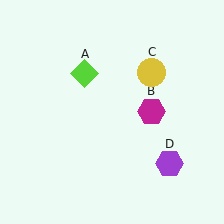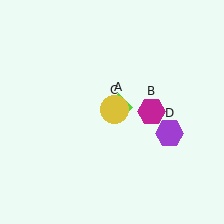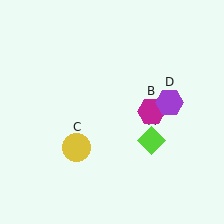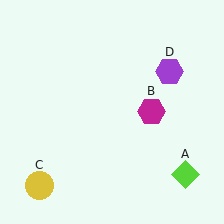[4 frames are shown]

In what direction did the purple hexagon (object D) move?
The purple hexagon (object D) moved up.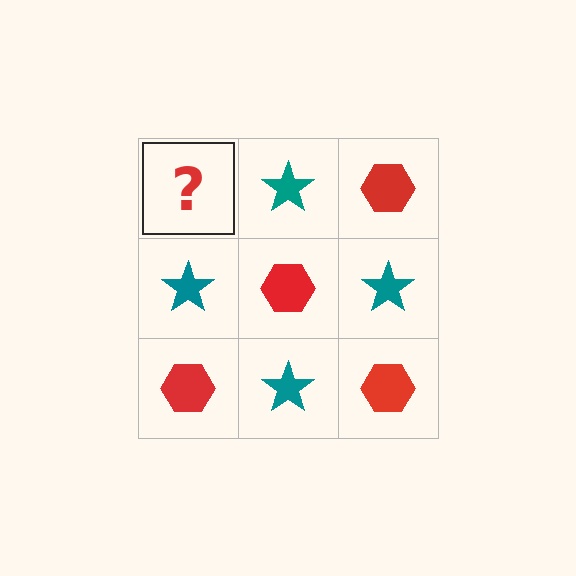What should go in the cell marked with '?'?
The missing cell should contain a red hexagon.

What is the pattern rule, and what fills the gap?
The rule is that it alternates red hexagon and teal star in a checkerboard pattern. The gap should be filled with a red hexagon.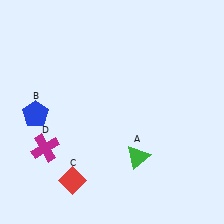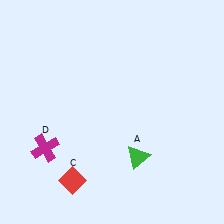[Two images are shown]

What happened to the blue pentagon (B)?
The blue pentagon (B) was removed in Image 2. It was in the bottom-left area of Image 1.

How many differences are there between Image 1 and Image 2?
There is 1 difference between the two images.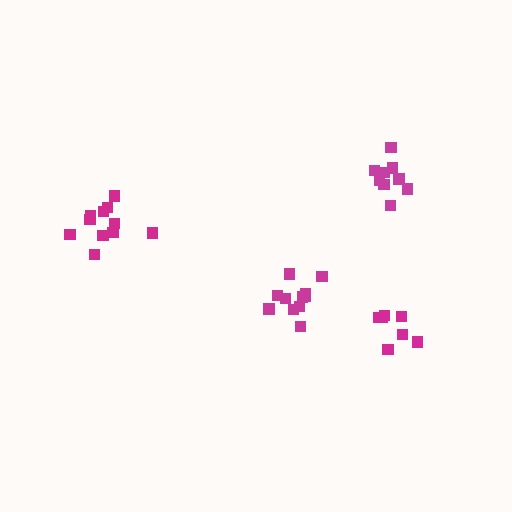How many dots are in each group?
Group 1: 11 dots, Group 2: 11 dots, Group 3: 9 dots, Group 4: 7 dots (38 total).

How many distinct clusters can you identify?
There are 4 distinct clusters.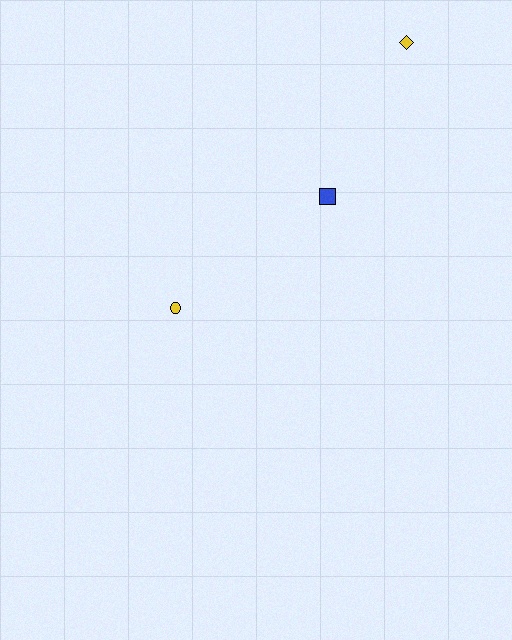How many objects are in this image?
There are 3 objects.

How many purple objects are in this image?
There are no purple objects.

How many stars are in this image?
There are no stars.